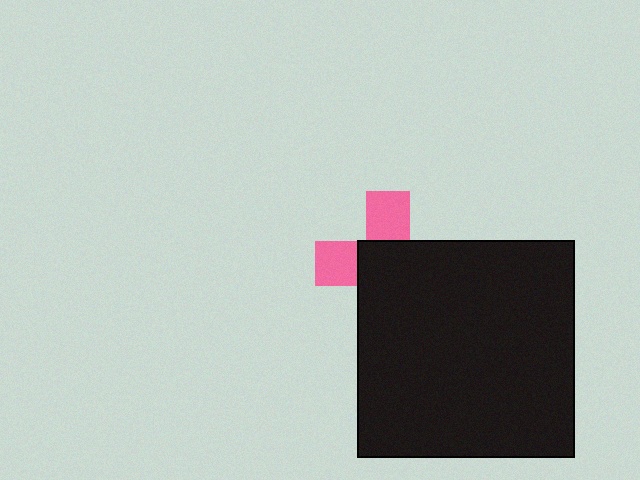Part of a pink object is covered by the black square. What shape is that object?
It is a cross.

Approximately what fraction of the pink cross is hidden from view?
Roughly 64% of the pink cross is hidden behind the black square.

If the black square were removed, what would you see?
You would see the complete pink cross.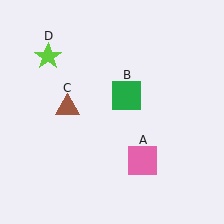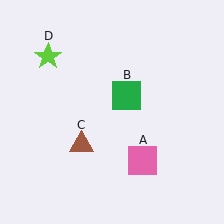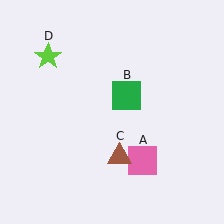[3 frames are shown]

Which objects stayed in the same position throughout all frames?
Pink square (object A) and green square (object B) and lime star (object D) remained stationary.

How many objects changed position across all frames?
1 object changed position: brown triangle (object C).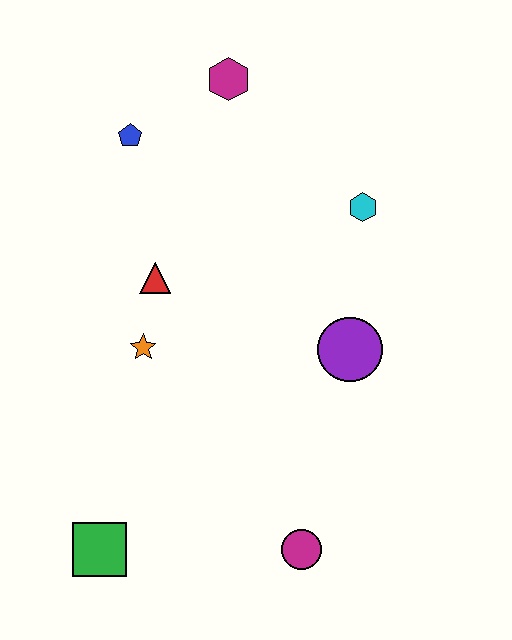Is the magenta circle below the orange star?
Yes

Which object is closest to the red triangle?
The orange star is closest to the red triangle.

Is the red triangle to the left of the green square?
No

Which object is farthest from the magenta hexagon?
The green square is farthest from the magenta hexagon.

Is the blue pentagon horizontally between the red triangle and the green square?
Yes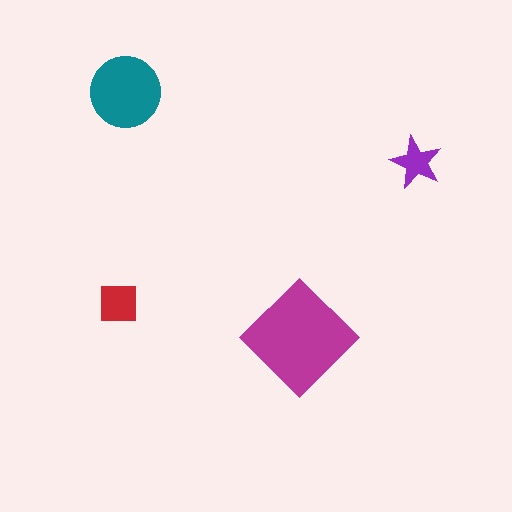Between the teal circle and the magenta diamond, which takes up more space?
The magenta diamond.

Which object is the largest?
The magenta diamond.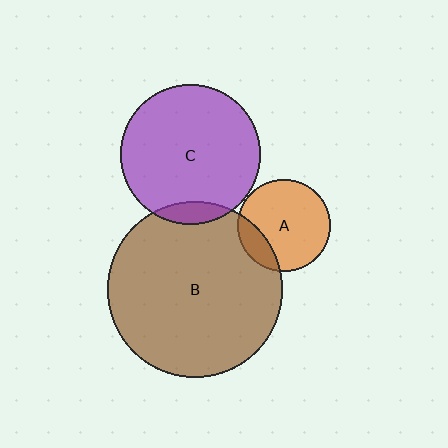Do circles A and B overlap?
Yes.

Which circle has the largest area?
Circle B (brown).